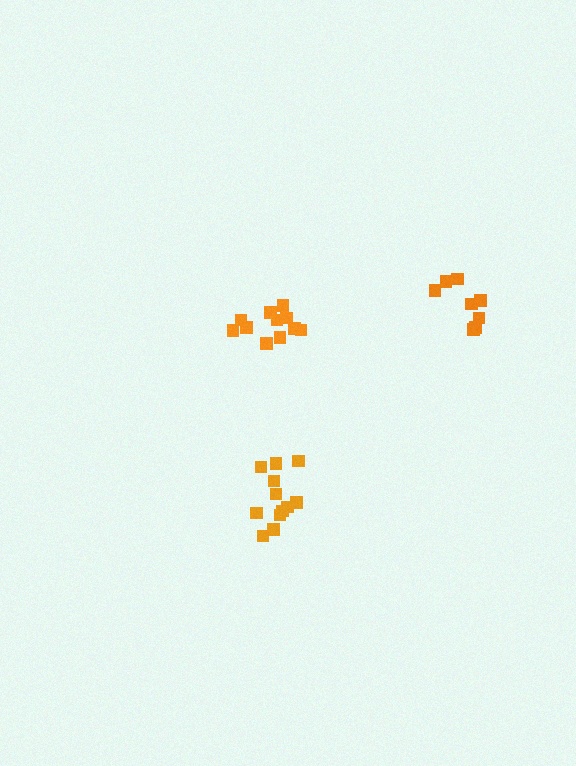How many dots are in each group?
Group 1: 12 dots, Group 2: 11 dots, Group 3: 8 dots (31 total).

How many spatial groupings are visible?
There are 3 spatial groupings.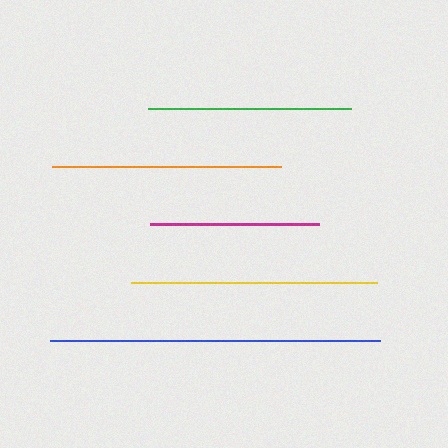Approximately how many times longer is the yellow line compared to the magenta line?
The yellow line is approximately 1.5 times the length of the magenta line.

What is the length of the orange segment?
The orange segment is approximately 229 pixels long.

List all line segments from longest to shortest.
From longest to shortest: blue, yellow, orange, green, magenta.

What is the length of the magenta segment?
The magenta segment is approximately 169 pixels long.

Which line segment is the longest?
The blue line is the longest at approximately 329 pixels.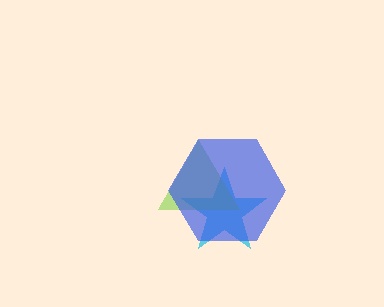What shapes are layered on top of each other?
The layered shapes are: a cyan star, a lime triangle, a blue hexagon.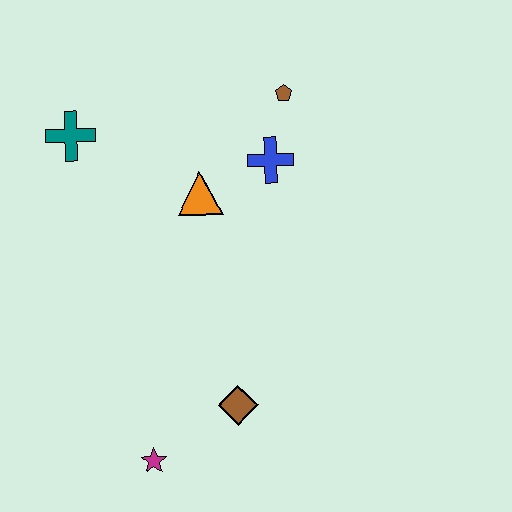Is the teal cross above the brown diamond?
Yes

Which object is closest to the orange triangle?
The blue cross is closest to the orange triangle.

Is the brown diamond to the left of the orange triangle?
No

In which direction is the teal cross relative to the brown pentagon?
The teal cross is to the left of the brown pentagon.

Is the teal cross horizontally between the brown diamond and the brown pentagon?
No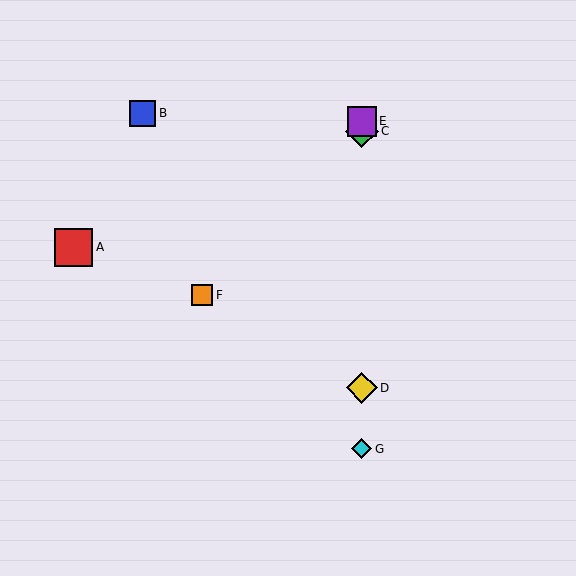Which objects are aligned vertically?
Objects C, D, E, G are aligned vertically.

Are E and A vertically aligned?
No, E is at x≈362 and A is at x≈74.